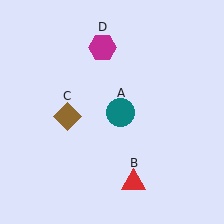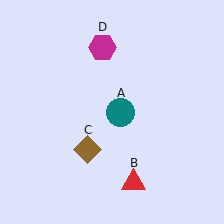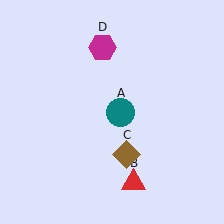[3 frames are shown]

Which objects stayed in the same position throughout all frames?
Teal circle (object A) and red triangle (object B) and magenta hexagon (object D) remained stationary.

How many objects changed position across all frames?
1 object changed position: brown diamond (object C).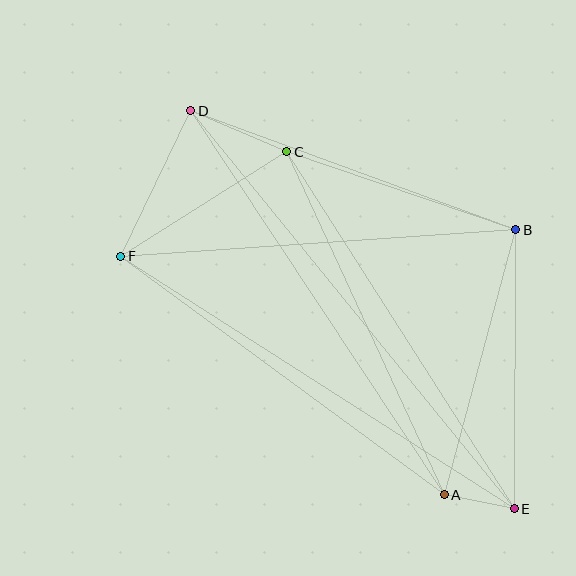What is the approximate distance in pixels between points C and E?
The distance between C and E is approximately 424 pixels.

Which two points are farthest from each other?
Points D and E are farthest from each other.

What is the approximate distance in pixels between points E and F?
The distance between E and F is approximately 468 pixels.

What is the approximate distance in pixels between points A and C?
The distance between A and C is approximately 378 pixels.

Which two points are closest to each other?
Points A and E are closest to each other.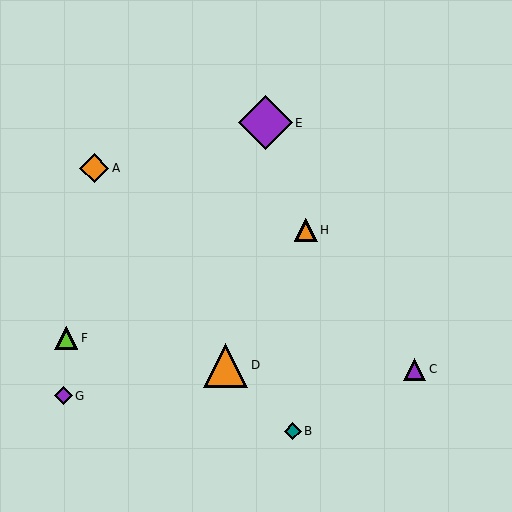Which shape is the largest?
The purple diamond (labeled E) is the largest.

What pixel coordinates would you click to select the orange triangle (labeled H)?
Click at (306, 230) to select the orange triangle H.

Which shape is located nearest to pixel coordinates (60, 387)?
The purple diamond (labeled G) at (63, 396) is nearest to that location.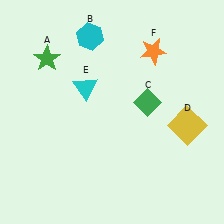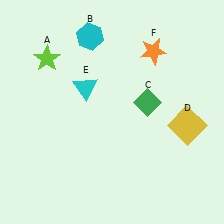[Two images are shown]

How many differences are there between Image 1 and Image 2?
There is 1 difference between the two images.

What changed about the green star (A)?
In Image 1, A is green. In Image 2, it changed to lime.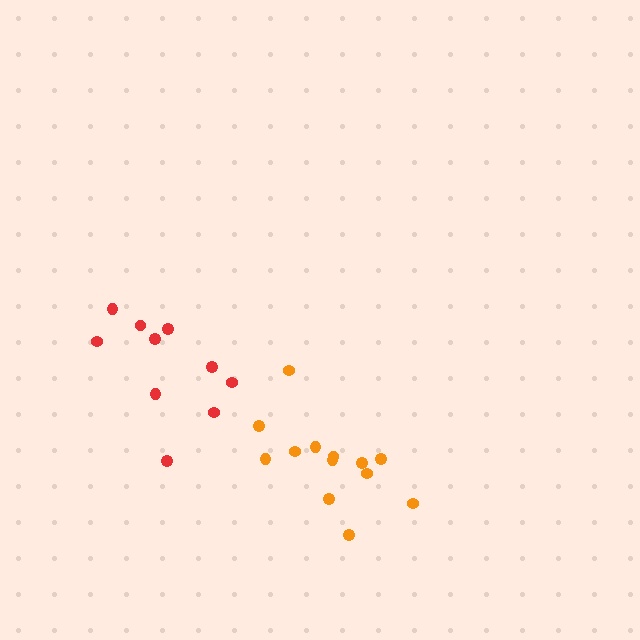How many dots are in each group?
Group 1: 13 dots, Group 2: 10 dots (23 total).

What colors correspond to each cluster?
The clusters are colored: orange, red.